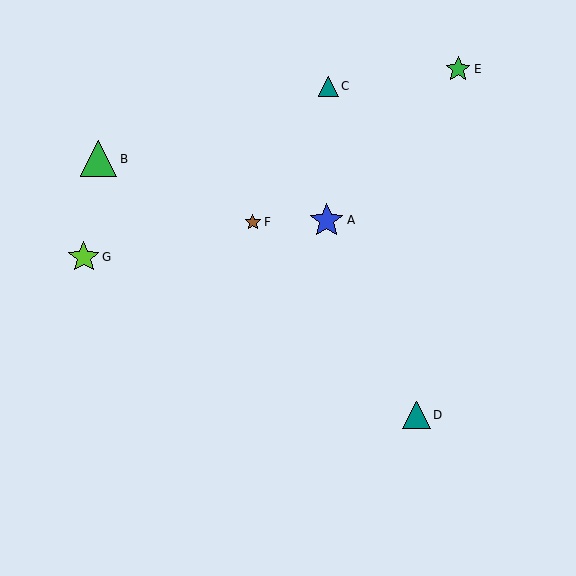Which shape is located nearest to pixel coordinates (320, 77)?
The teal triangle (labeled C) at (328, 86) is nearest to that location.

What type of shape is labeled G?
Shape G is a lime star.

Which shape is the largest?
The green triangle (labeled B) is the largest.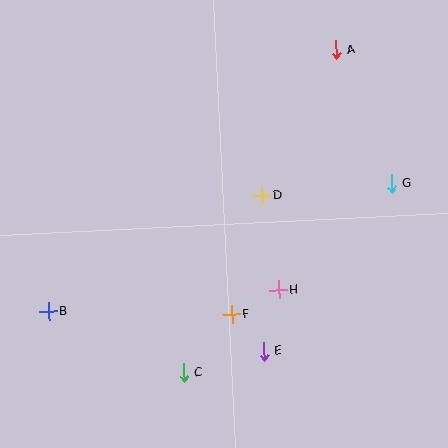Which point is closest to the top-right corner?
Point A is closest to the top-right corner.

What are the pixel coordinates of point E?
Point E is at (264, 351).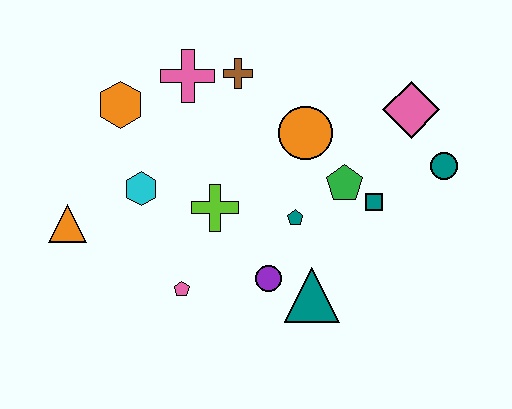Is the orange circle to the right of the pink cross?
Yes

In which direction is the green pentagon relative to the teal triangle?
The green pentagon is above the teal triangle.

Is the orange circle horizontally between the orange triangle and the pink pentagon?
No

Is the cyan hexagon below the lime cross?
No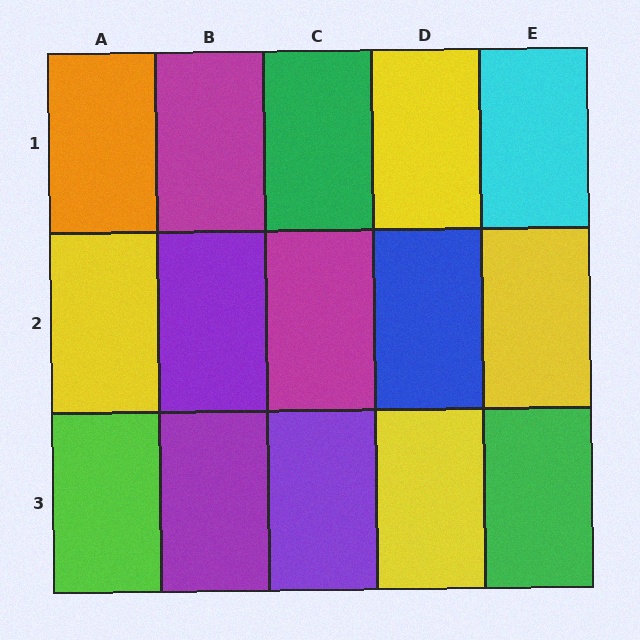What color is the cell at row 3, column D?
Yellow.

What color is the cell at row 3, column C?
Purple.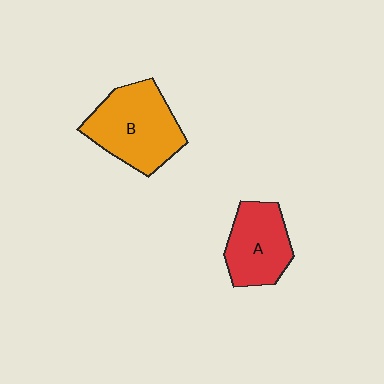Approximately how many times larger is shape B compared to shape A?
Approximately 1.3 times.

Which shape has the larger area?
Shape B (orange).